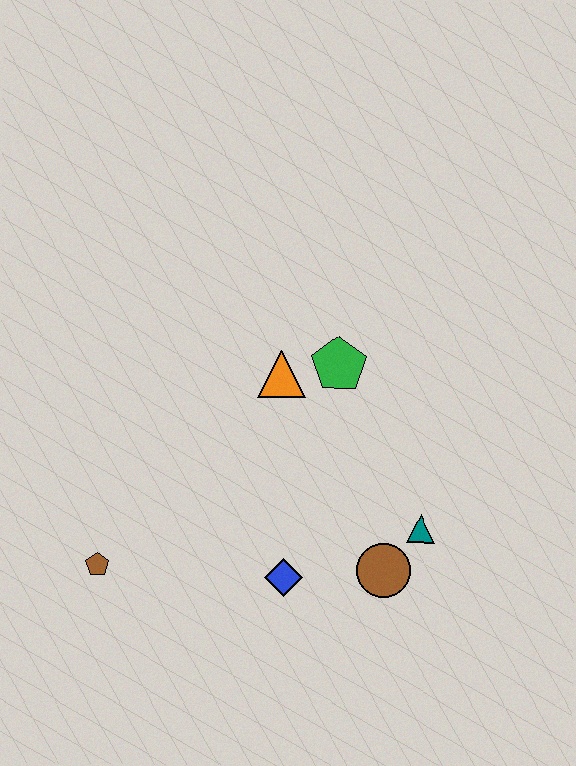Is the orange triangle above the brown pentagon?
Yes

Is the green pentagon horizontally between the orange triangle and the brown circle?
Yes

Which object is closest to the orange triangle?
The green pentagon is closest to the orange triangle.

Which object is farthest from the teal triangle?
The brown pentagon is farthest from the teal triangle.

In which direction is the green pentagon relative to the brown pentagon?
The green pentagon is to the right of the brown pentagon.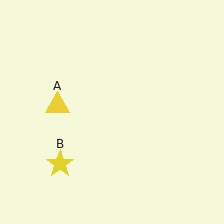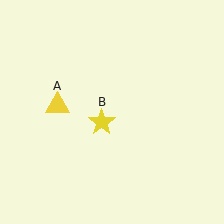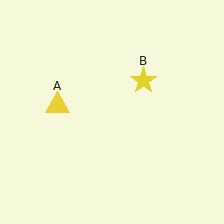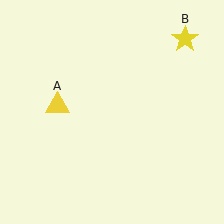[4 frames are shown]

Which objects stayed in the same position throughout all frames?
Yellow triangle (object A) remained stationary.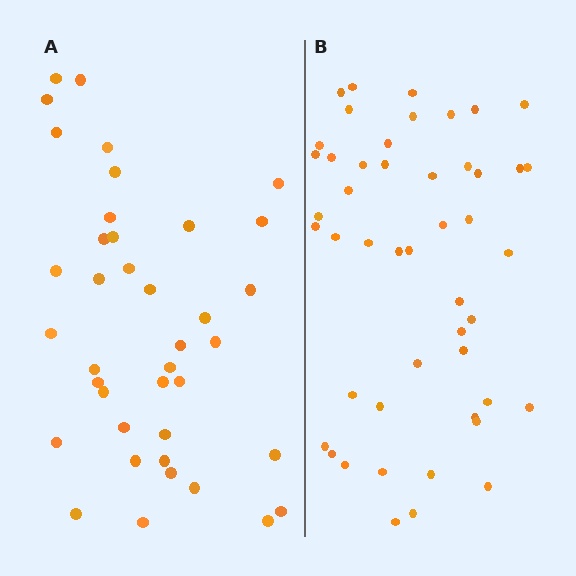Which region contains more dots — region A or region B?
Region B (the right region) has more dots.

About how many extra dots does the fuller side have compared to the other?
Region B has roughly 8 or so more dots than region A.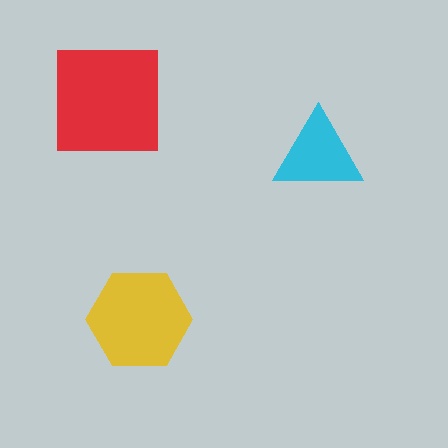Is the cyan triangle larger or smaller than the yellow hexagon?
Smaller.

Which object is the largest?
The red square.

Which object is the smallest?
The cyan triangle.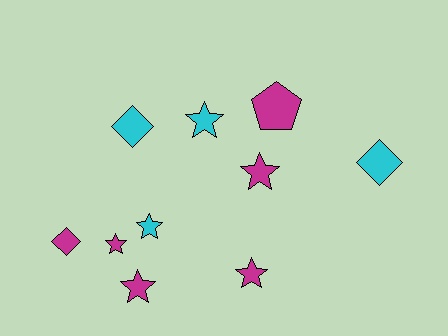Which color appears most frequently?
Magenta, with 6 objects.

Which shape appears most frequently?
Star, with 6 objects.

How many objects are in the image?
There are 10 objects.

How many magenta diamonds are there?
There is 1 magenta diamond.